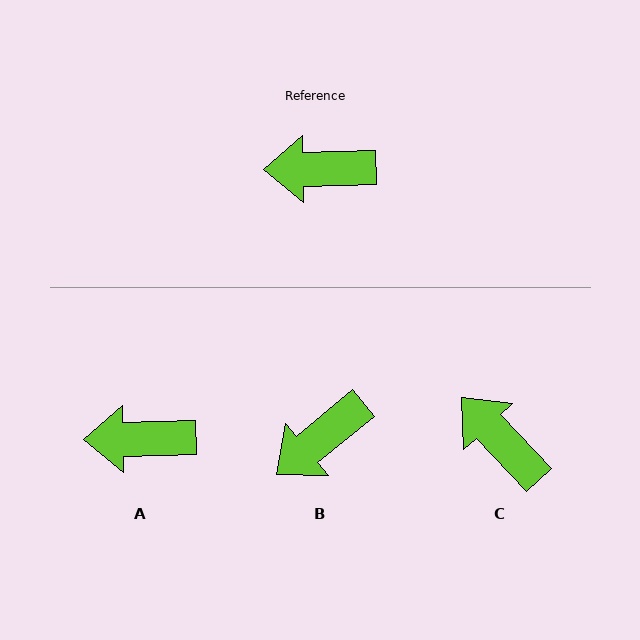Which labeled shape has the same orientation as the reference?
A.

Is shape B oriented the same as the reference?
No, it is off by about 38 degrees.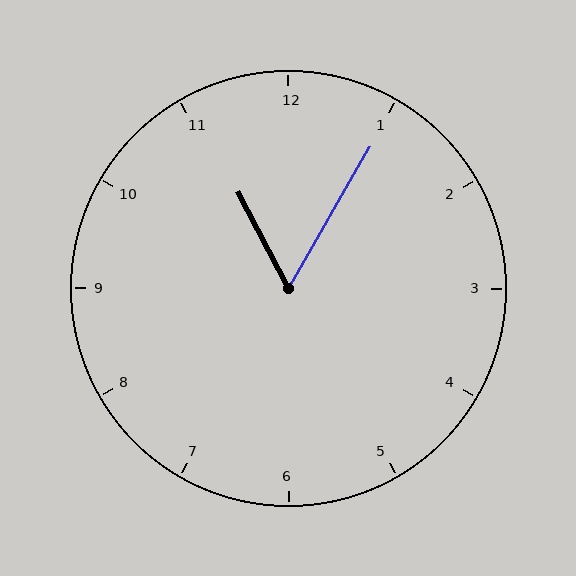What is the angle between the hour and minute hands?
Approximately 58 degrees.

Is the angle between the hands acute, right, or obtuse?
It is acute.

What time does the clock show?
11:05.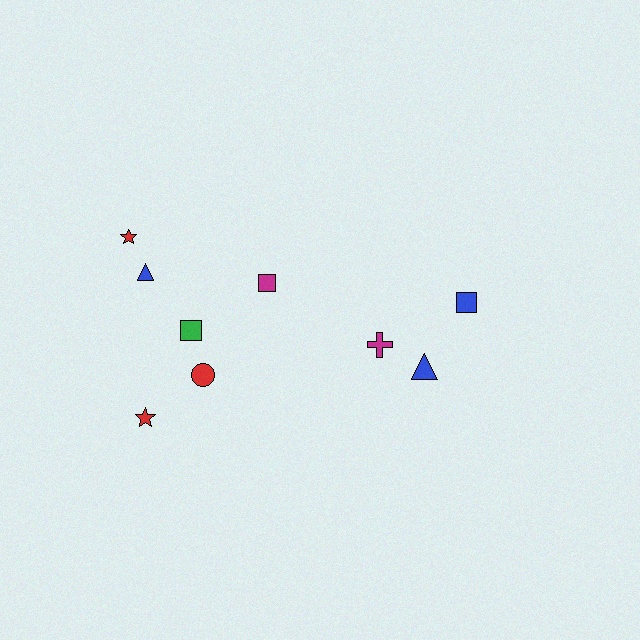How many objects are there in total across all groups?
There are 9 objects.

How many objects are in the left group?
There are 6 objects.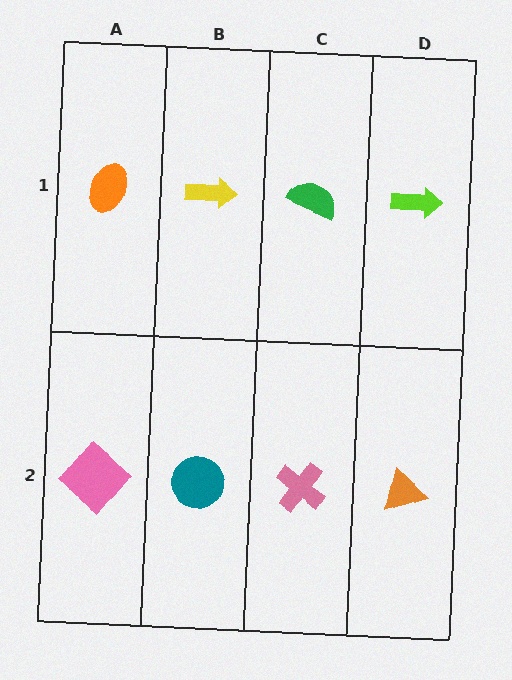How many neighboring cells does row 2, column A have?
2.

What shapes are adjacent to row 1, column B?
A teal circle (row 2, column B), an orange ellipse (row 1, column A), a green semicircle (row 1, column C).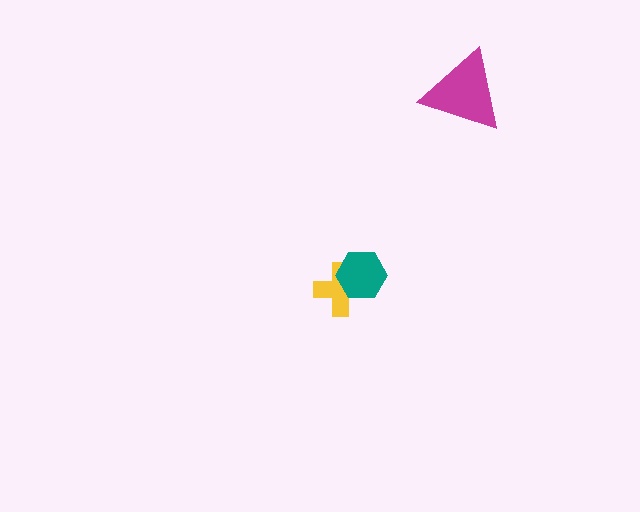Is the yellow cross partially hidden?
Yes, it is partially covered by another shape.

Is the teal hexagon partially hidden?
No, no other shape covers it.